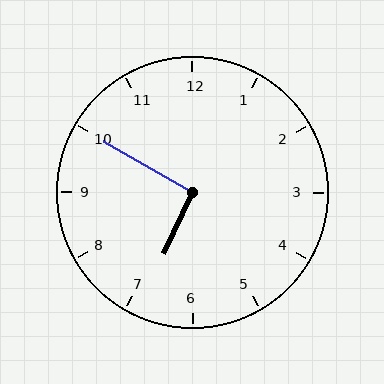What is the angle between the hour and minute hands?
Approximately 95 degrees.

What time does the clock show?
6:50.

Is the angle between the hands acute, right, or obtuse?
It is right.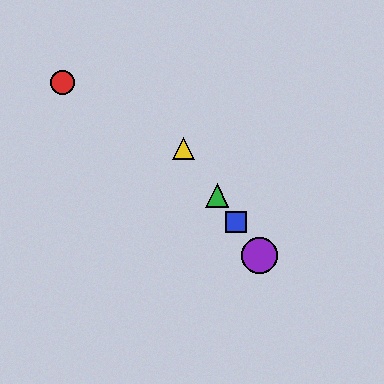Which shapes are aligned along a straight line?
The blue square, the green triangle, the yellow triangle, the purple circle are aligned along a straight line.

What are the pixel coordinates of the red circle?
The red circle is at (63, 82).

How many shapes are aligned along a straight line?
4 shapes (the blue square, the green triangle, the yellow triangle, the purple circle) are aligned along a straight line.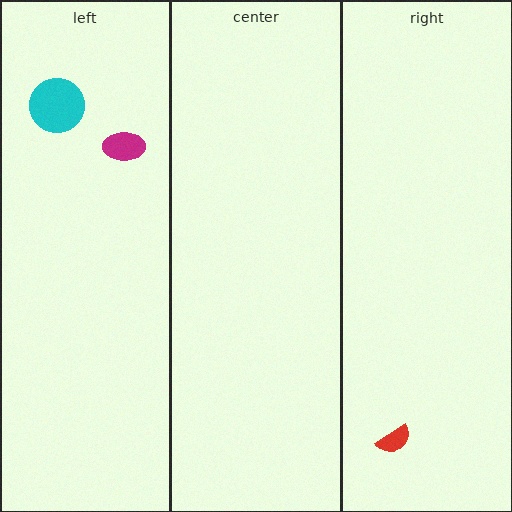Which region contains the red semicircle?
The right region.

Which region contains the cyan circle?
The left region.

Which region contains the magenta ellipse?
The left region.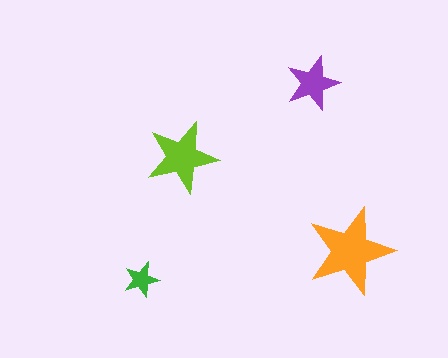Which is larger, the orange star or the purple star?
The orange one.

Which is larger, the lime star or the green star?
The lime one.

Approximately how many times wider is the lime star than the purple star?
About 1.5 times wider.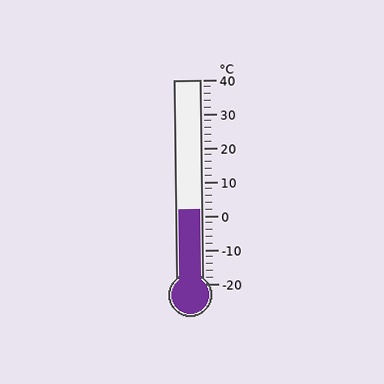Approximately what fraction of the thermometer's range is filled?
The thermometer is filled to approximately 35% of its range.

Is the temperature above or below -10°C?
The temperature is above -10°C.